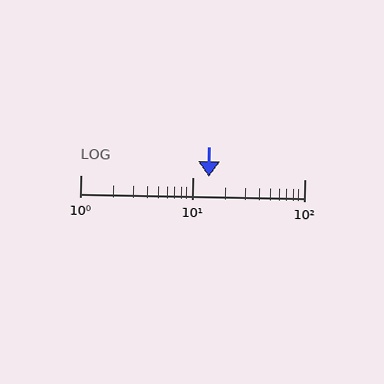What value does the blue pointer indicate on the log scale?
The pointer indicates approximately 14.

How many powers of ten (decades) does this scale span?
The scale spans 2 decades, from 1 to 100.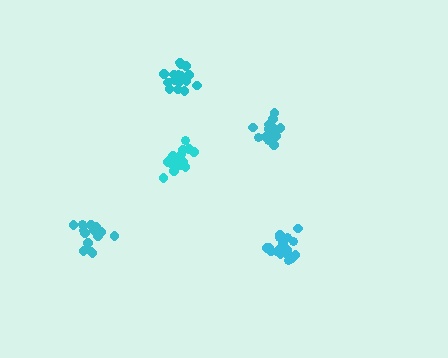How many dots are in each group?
Group 1: 15 dots, Group 2: 16 dots, Group 3: 17 dots, Group 4: 14 dots, Group 5: 19 dots (81 total).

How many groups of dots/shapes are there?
There are 5 groups.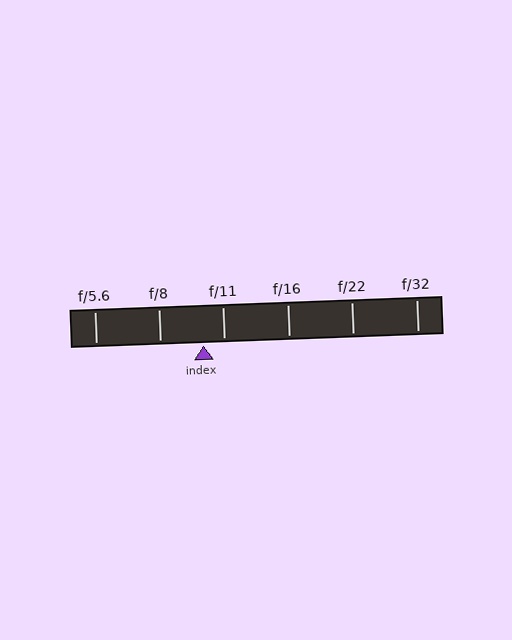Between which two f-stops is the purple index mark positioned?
The index mark is between f/8 and f/11.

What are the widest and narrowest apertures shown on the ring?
The widest aperture shown is f/5.6 and the narrowest is f/32.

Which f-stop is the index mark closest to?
The index mark is closest to f/11.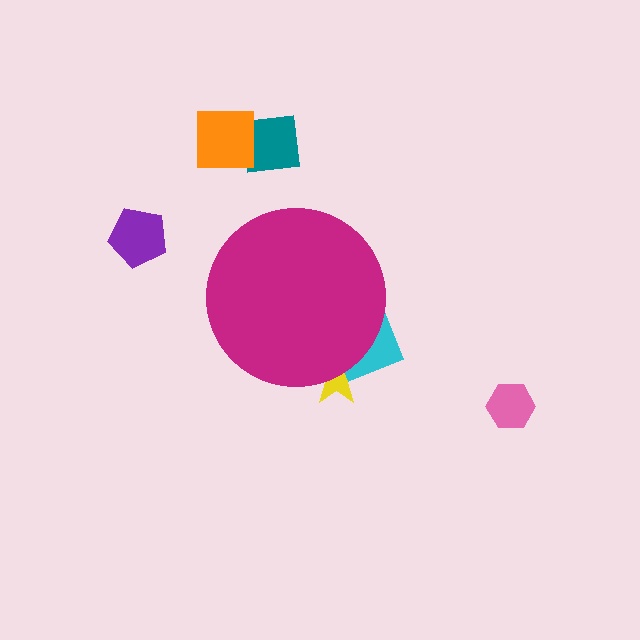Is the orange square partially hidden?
No, the orange square is fully visible.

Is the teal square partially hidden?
No, the teal square is fully visible.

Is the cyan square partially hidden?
Yes, the cyan square is partially hidden behind the magenta circle.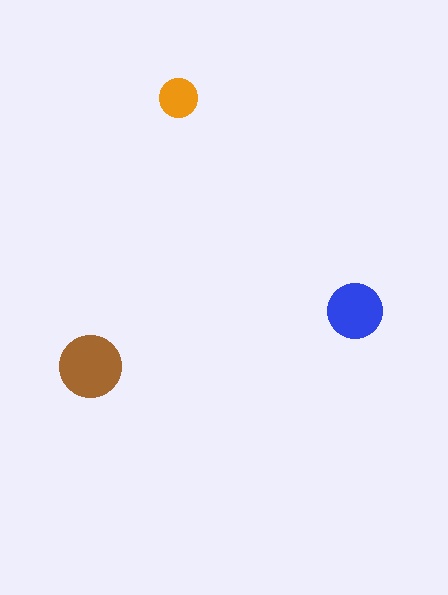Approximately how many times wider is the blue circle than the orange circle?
About 1.5 times wider.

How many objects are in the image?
There are 3 objects in the image.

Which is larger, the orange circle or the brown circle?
The brown one.